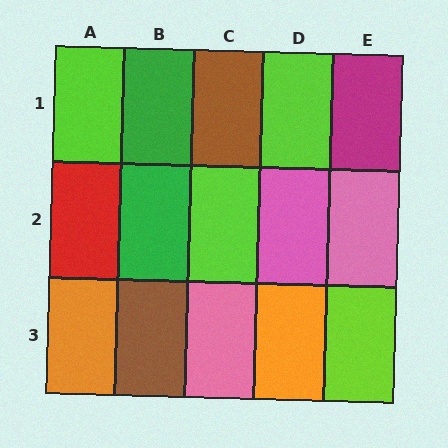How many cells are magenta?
1 cell is magenta.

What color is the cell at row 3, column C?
Pink.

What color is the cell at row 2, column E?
Pink.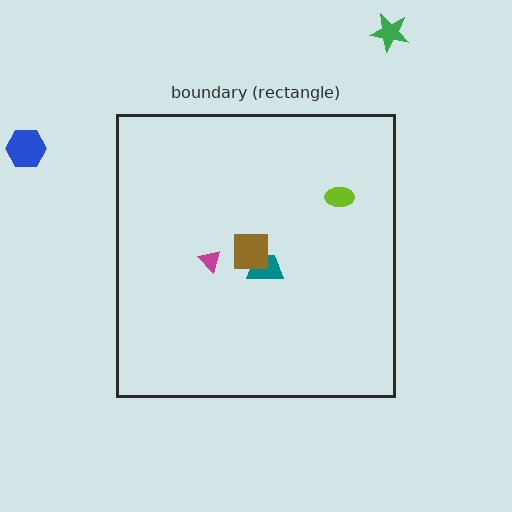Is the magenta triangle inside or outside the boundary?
Inside.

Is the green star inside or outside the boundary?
Outside.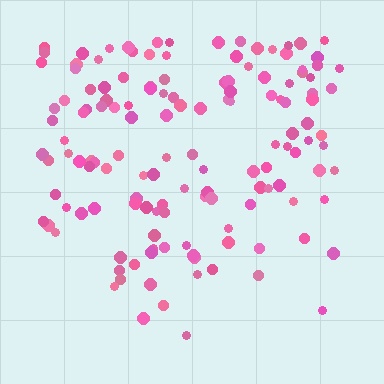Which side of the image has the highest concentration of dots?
The top.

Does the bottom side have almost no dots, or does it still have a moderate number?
Still a moderate number, just noticeably fewer than the top.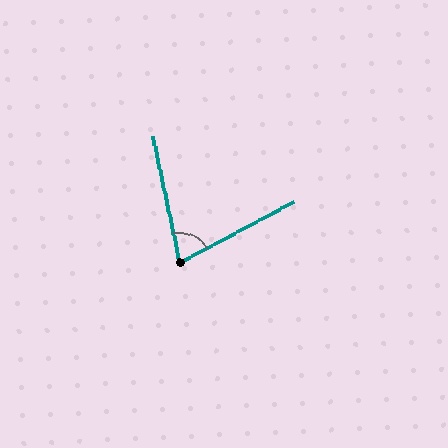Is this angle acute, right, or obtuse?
It is acute.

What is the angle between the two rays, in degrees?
Approximately 74 degrees.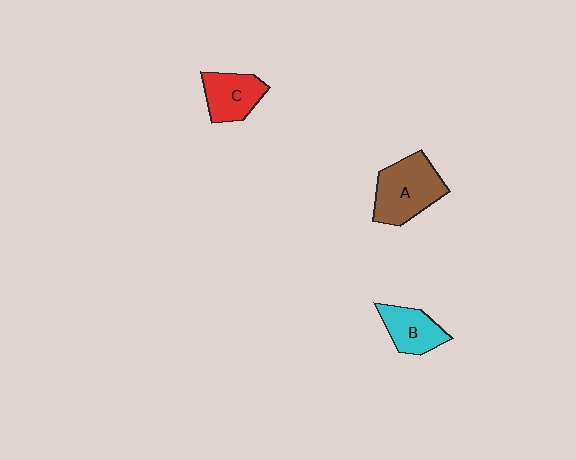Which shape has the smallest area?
Shape B (cyan).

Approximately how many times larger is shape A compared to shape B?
Approximately 1.6 times.